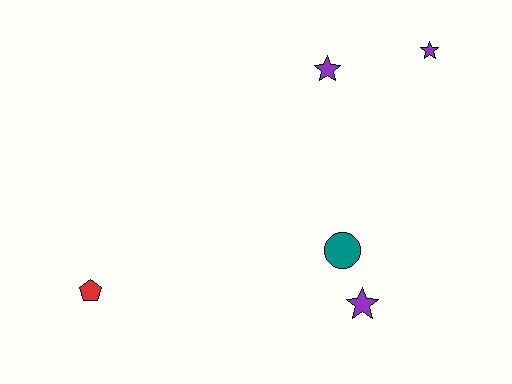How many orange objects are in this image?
There are no orange objects.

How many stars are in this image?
There are 3 stars.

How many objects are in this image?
There are 5 objects.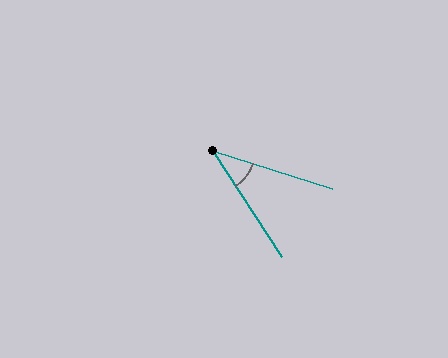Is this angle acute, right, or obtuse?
It is acute.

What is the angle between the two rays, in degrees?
Approximately 40 degrees.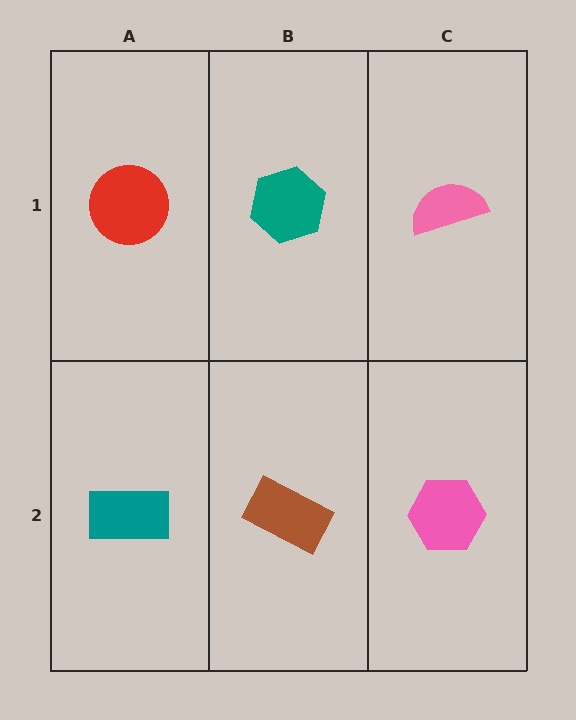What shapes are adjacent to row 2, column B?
A teal hexagon (row 1, column B), a teal rectangle (row 2, column A), a pink hexagon (row 2, column C).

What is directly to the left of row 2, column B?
A teal rectangle.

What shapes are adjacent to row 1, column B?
A brown rectangle (row 2, column B), a red circle (row 1, column A), a pink semicircle (row 1, column C).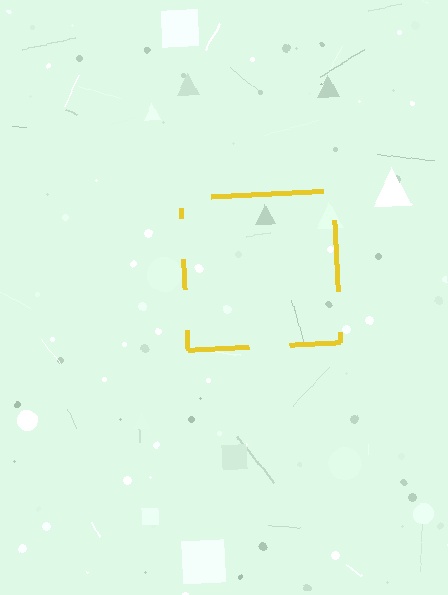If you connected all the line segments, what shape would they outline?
They would outline a square.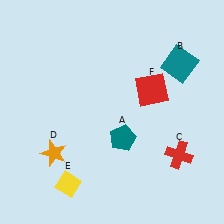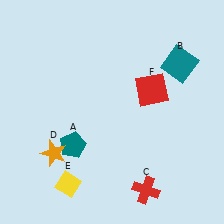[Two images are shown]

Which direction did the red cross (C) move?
The red cross (C) moved down.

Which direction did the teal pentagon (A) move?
The teal pentagon (A) moved left.